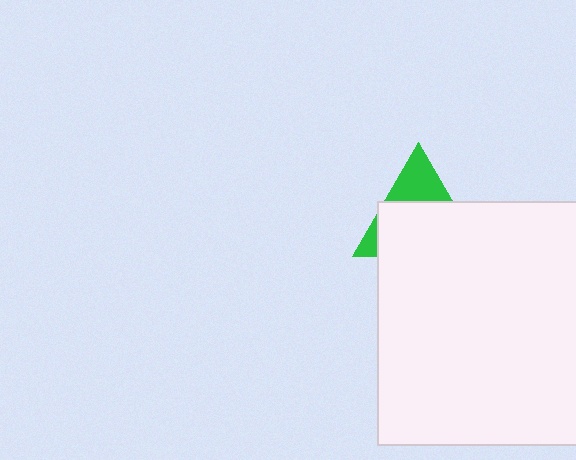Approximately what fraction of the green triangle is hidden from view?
Roughly 66% of the green triangle is hidden behind the white square.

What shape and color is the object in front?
The object in front is a white square.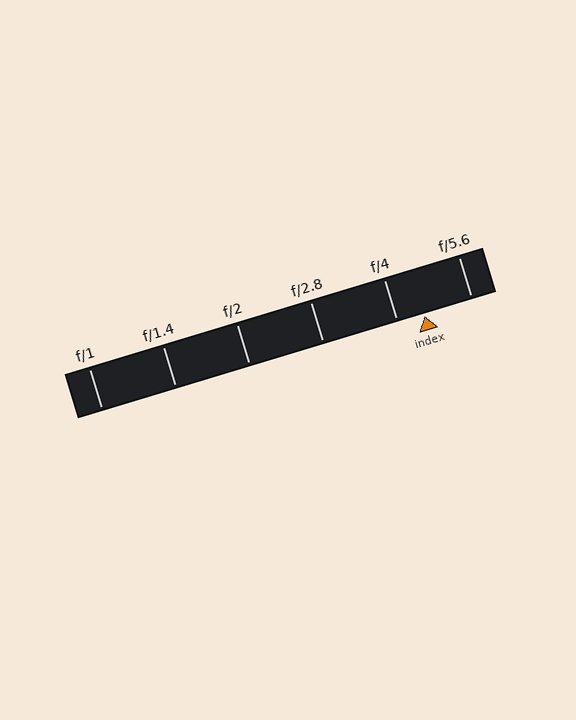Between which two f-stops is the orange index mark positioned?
The index mark is between f/4 and f/5.6.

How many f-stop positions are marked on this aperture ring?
There are 6 f-stop positions marked.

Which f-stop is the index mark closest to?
The index mark is closest to f/4.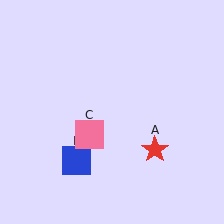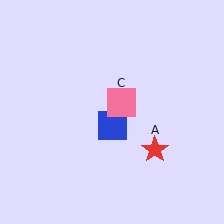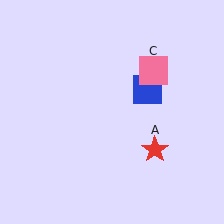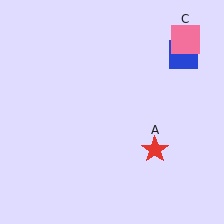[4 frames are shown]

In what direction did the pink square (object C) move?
The pink square (object C) moved up and to the right.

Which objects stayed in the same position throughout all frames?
Red star (object A) remained stationary.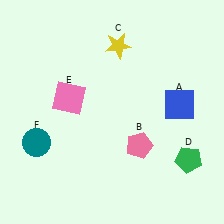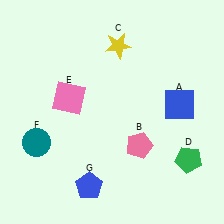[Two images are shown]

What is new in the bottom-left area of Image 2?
A blue pentagon (G) was added in the bottom-left area of Image 2.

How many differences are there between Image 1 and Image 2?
There is 1 difference between the two images.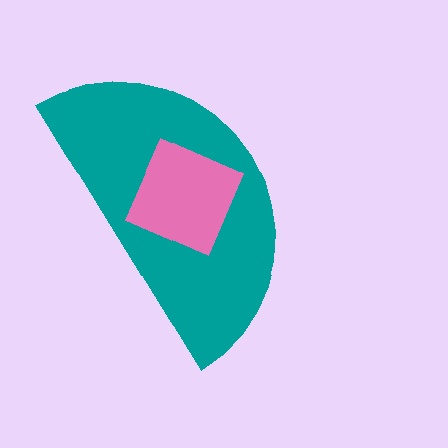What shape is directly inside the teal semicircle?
The pink diamond.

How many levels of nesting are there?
2.